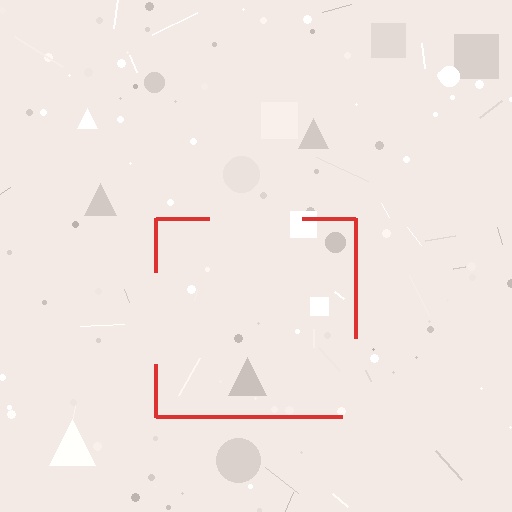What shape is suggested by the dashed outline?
The dashed outline suggests a square.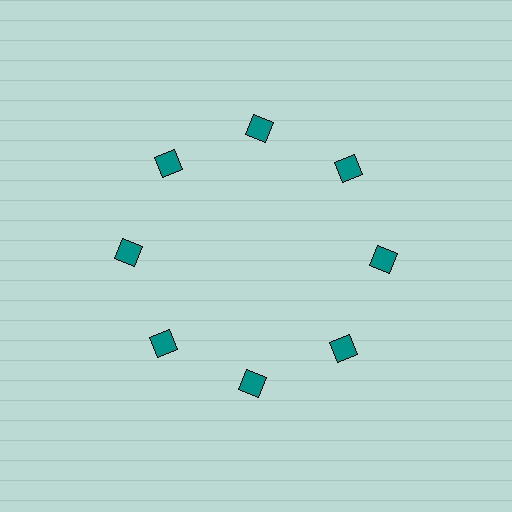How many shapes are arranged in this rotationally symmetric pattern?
There are 8 shapes, arranged in 8 groups of 1.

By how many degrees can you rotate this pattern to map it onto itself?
The pattern maps onto itself every 45 degrees of rotation.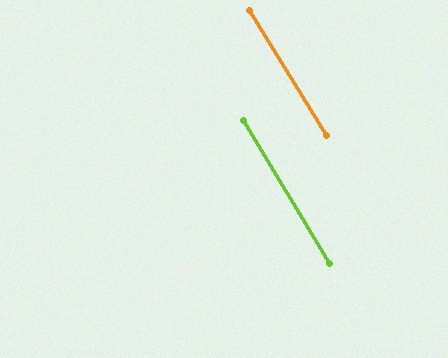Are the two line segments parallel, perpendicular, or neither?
Parallel — their directions differ by only 0.6°.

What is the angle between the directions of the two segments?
Approximately 1 degree.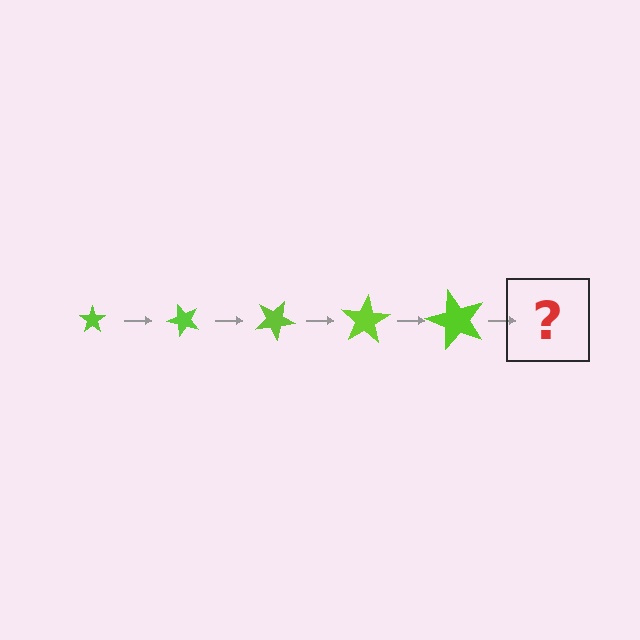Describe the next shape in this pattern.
It should be a star, larger than the previous one and rotated 250 degrees from the start.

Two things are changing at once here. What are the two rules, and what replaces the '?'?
The two rules are that the star grows larger each step and it rotates 50 degrees each step. The '?' should be a star, larger than the previous one and rotated 250 degrees from the start.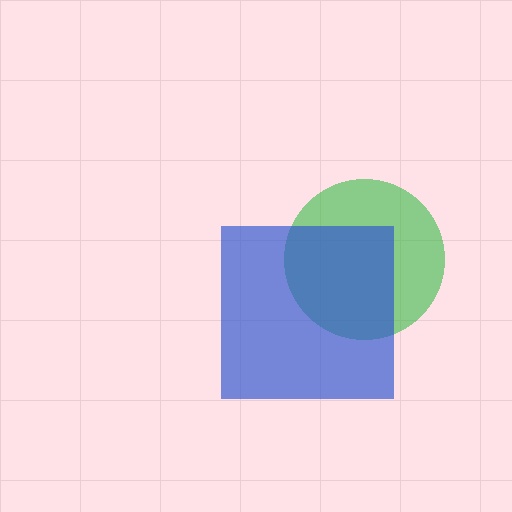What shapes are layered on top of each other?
The layered shapes are: a green circle, a blue square.